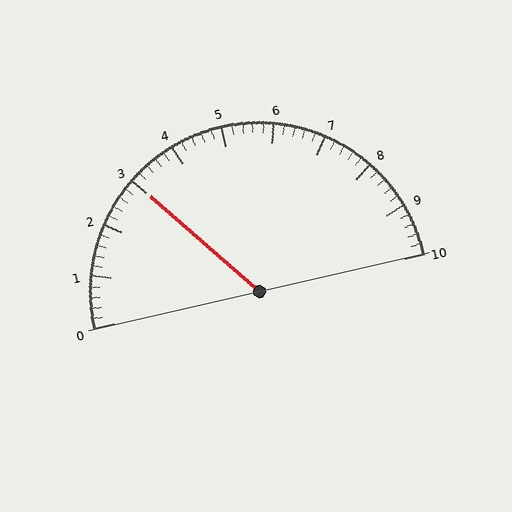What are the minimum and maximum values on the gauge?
The gauge ranges from 0 to 10.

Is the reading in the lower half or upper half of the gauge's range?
The reading is in the lower half of the range (0 to 10).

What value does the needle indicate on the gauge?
The needle indicates approximately 3.0.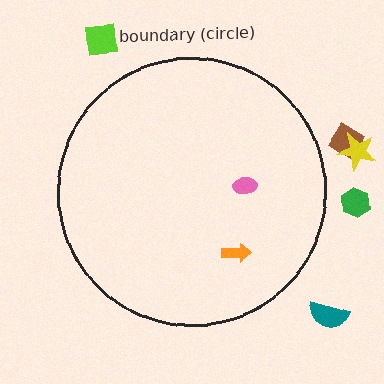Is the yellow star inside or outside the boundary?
Outside.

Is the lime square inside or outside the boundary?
Outside.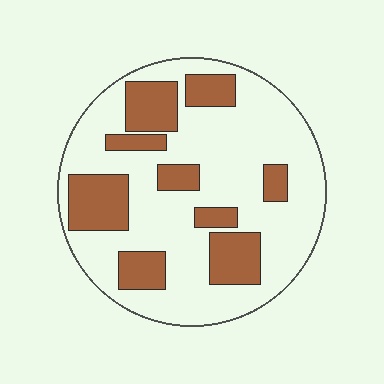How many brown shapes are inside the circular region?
9.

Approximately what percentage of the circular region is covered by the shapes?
Approximately 30%.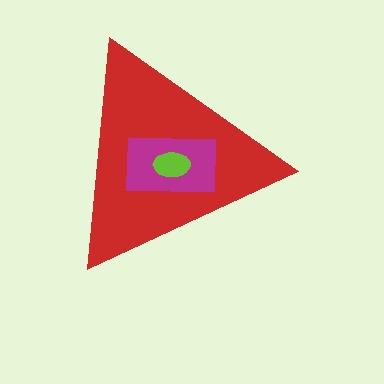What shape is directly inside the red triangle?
The magenta rectangle.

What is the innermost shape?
The lime ellipse.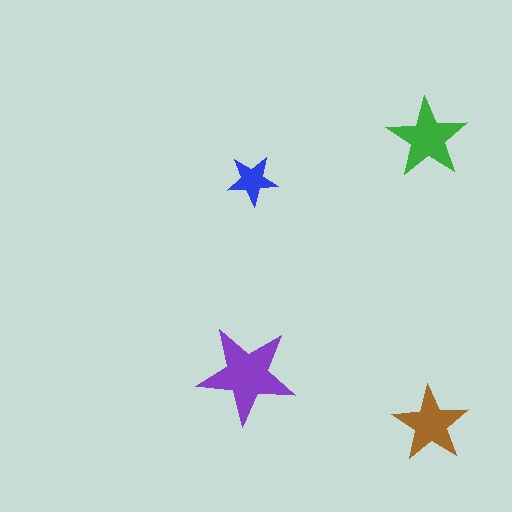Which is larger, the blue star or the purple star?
The purple one.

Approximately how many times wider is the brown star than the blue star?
About 1.5 times wider.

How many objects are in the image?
There are 4 objects in the image.